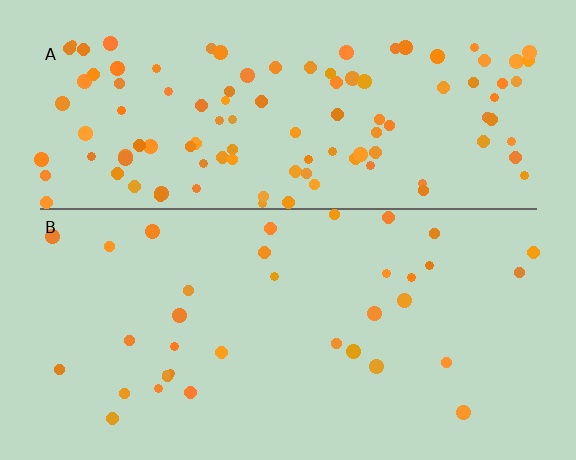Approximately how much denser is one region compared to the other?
Approximately 3.2× — region A over region B.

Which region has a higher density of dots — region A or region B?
A (the top).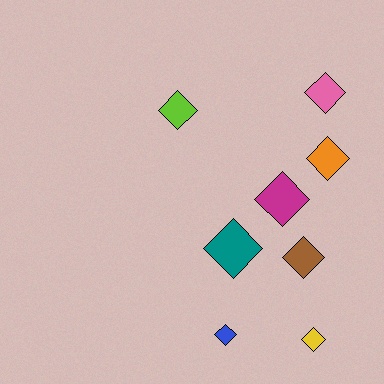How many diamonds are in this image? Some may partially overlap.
There are 8 diamonds.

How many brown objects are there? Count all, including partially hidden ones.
There is 1 brown object.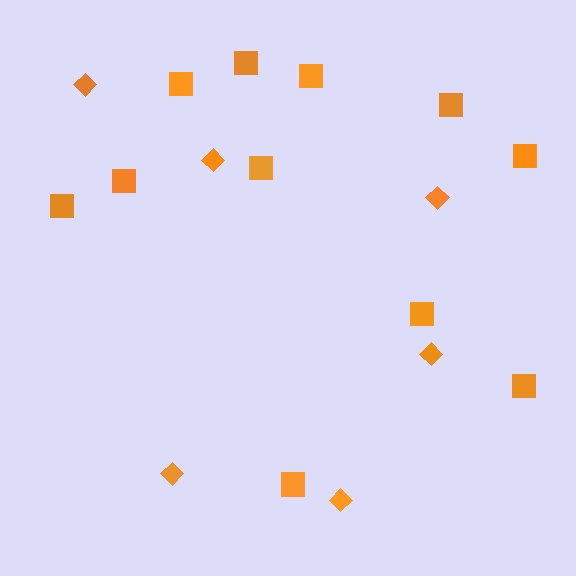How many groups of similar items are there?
There are 2 groups: one group of diamonds (6) and one group of squares (11).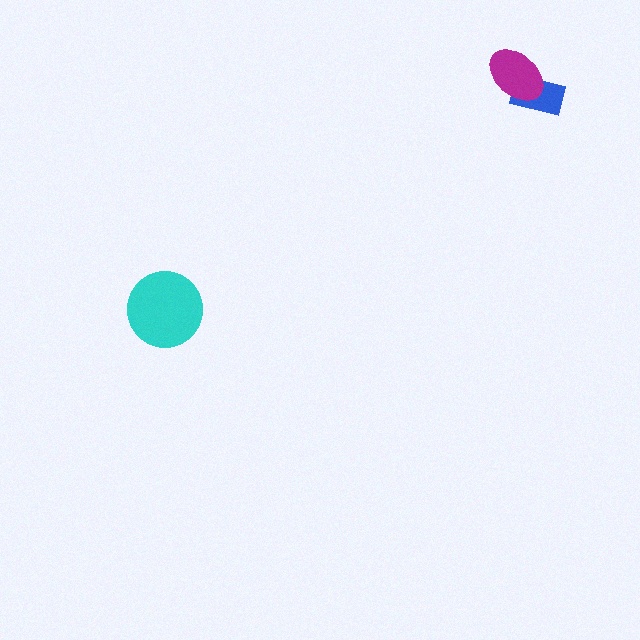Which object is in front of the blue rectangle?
The magenta ellipse is in front of the blue rectangle.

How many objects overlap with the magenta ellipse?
1 object overlaps with the magenta ellipse.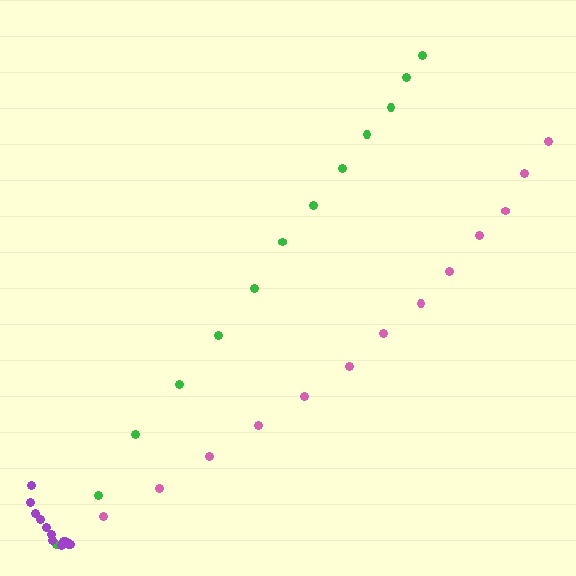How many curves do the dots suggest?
There are 3 distinct paths.